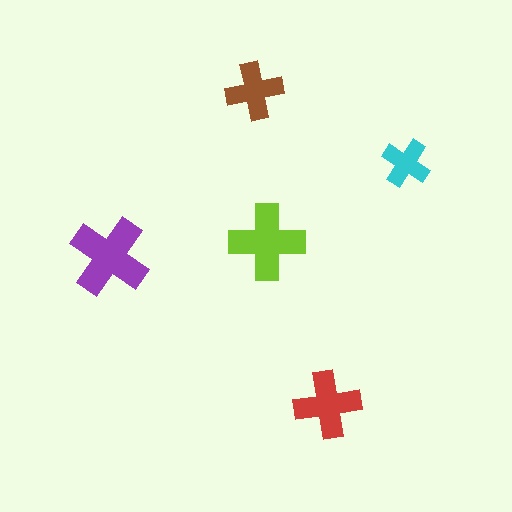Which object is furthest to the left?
The purple cross is leftmost.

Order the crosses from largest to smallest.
the purple one, the lime one, the red one, the brown one, the cyan one.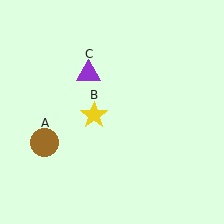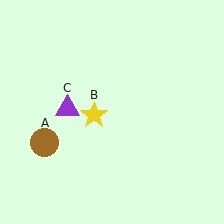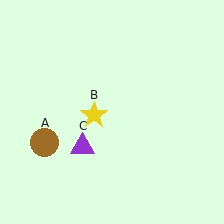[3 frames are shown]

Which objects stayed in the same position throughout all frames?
Brown circle (object A) and yellow star (object B) remained stationary.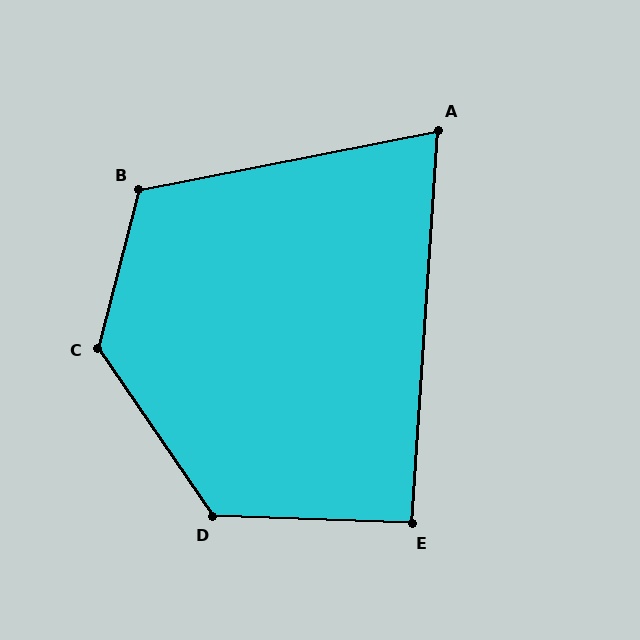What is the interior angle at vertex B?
Approximately 115 degrees (obtuse).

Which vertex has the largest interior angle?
C, at approximately 131 degrees.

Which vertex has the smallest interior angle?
A, at approximately 75 degrees.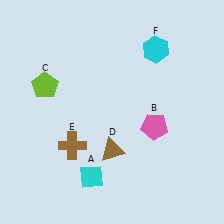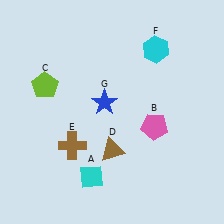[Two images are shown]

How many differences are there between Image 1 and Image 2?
There is 1 difference between the two images.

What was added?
A blue star (G) was added in Image 2.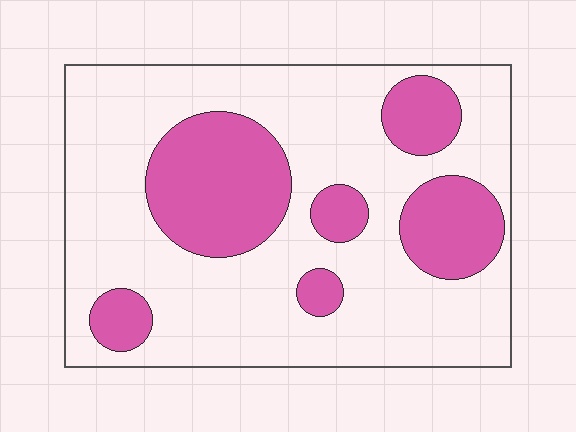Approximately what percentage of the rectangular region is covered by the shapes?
Approximately 30%.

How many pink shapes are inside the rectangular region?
6.